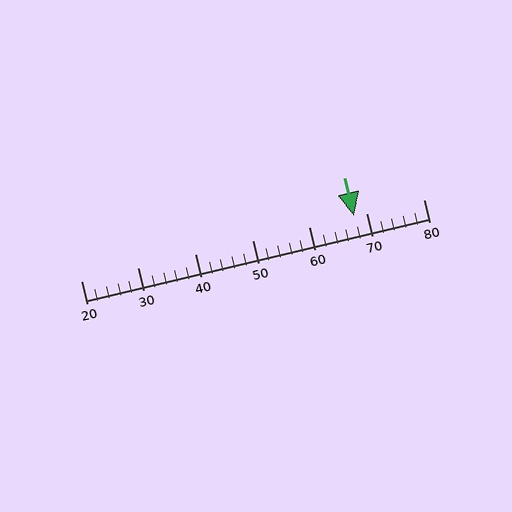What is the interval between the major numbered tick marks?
The major tick marks are spaced 10 units apart.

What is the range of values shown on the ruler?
The ruler shows values from 20 to 80.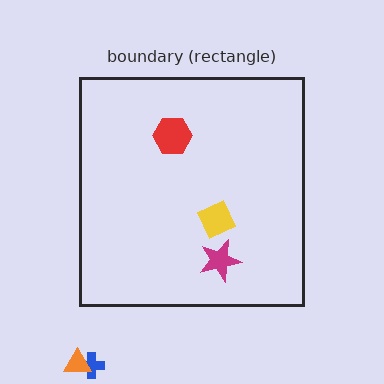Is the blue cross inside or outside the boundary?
Outside.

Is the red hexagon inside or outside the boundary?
Inside.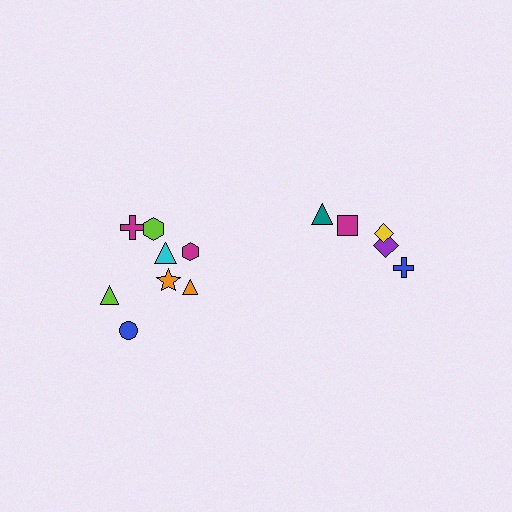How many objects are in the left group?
There are 8 objects.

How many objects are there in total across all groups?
There are 13 objects.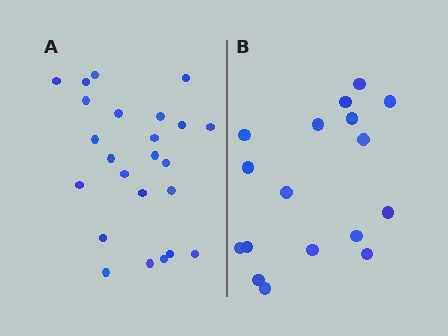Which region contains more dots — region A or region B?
Region A (the left region) has more dots.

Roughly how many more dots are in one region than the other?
Region A has roughly 8 or so more dots than region B.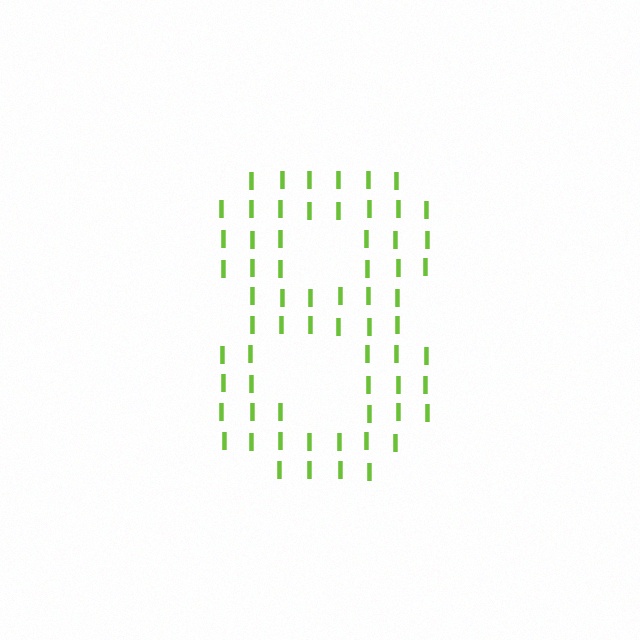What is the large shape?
The large shape is the digit 8.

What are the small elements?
The small elements are letter I's.